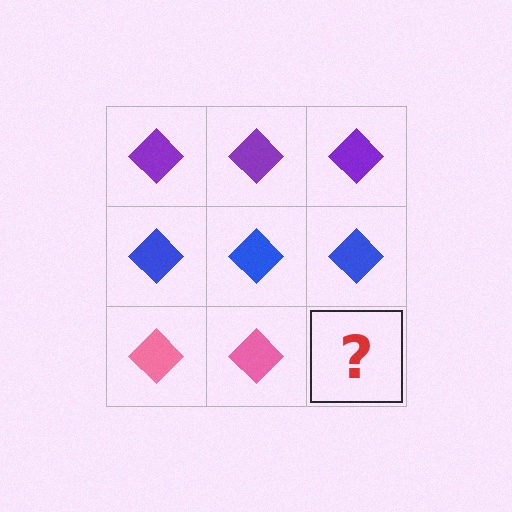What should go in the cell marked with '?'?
The missing cell should contain a pink diamond.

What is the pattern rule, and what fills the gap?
The rule is that each row has a consistent color. The gap should be filled with a pink diamond.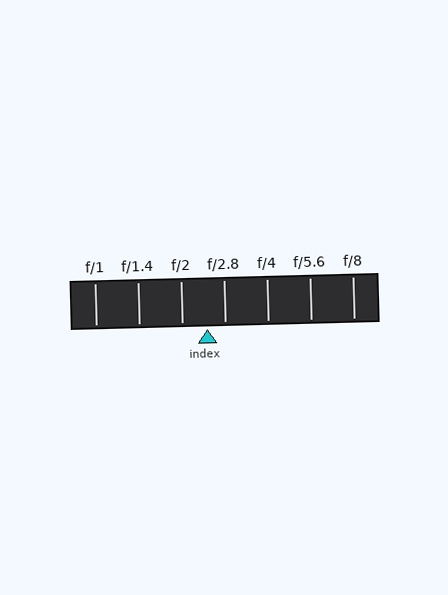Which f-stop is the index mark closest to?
The index mark is closest to f/2.8.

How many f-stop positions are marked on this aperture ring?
There are 7 f-stop positions marked.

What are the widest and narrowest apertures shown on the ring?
The widest aperture shown is f/1 and the narrowest is f/8.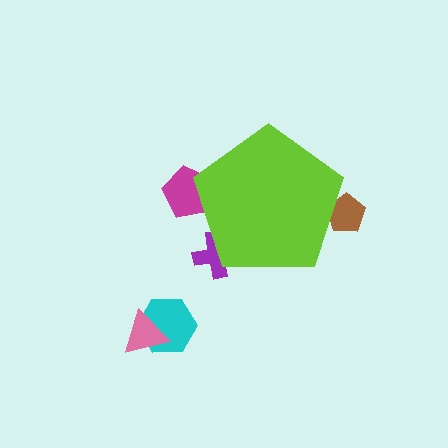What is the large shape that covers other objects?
A lime pentagon.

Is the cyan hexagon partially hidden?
No, the cyan hexagon is fully visible.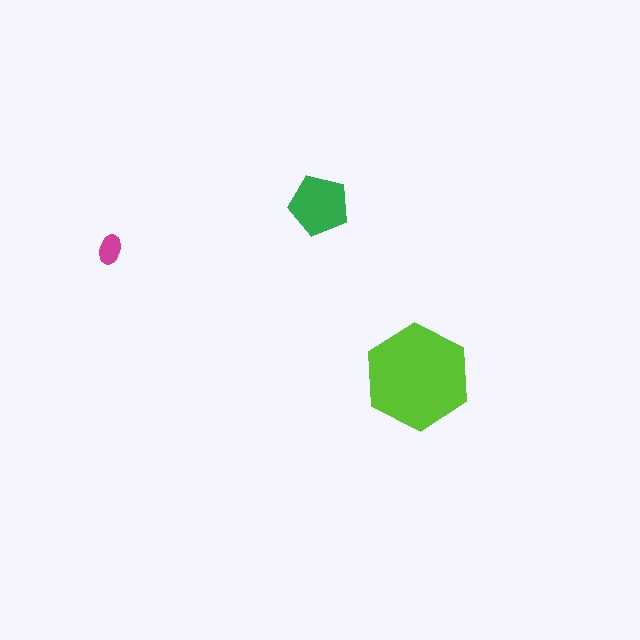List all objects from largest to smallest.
The lime hexagon, the green pentagon, the magenta ellipse.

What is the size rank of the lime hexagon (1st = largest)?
1st.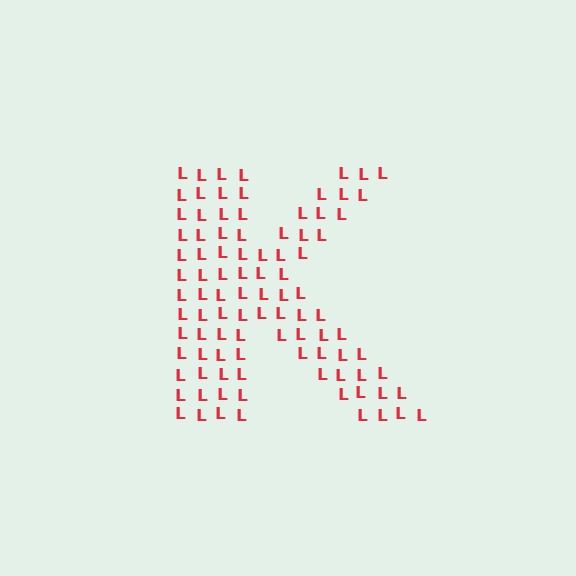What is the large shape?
The large shape is the letter K.